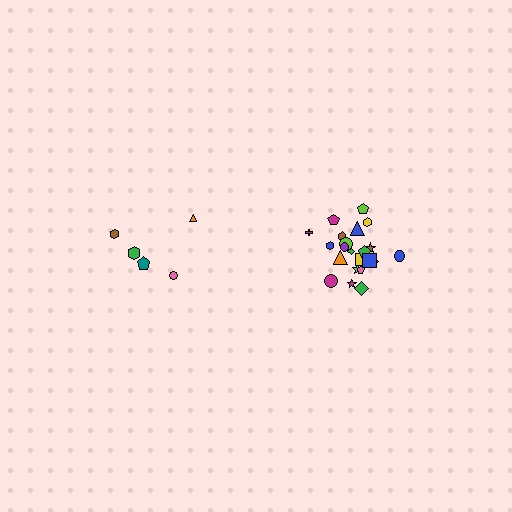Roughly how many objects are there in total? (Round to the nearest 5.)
Roughly 25 objects in total.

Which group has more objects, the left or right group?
The right group.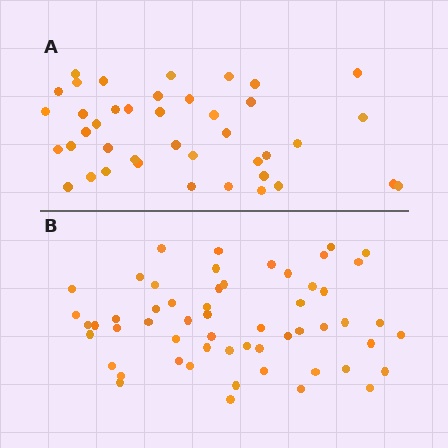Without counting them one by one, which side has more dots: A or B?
Region B (the bottom region) has more dots.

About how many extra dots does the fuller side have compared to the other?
Region B has approximately 15 more dots than region A.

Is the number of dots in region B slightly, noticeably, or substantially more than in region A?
Region B has noticeably more, but not dramatically so. The ratio is roughly 1.4 to 1.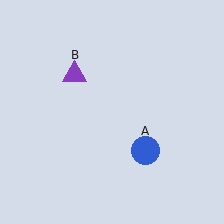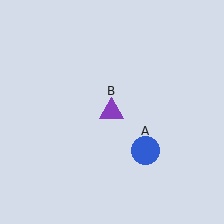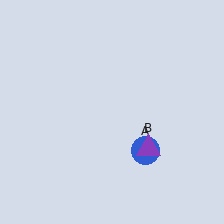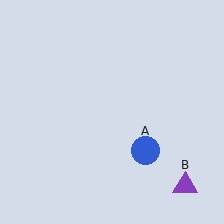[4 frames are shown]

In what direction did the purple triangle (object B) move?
The purple triangle (object B) moved down and to the right.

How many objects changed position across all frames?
1 object changed position: purple triangle (object B).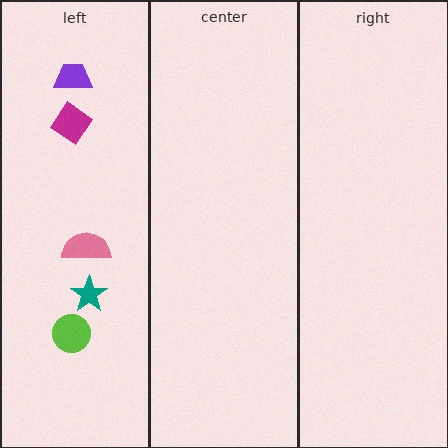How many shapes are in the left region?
5.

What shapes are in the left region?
The purple trapezoid, the lime circle, the magenta diamond, the pink semicircle, the teal star.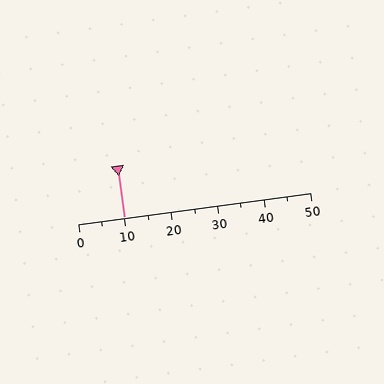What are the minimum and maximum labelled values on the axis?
The axis runs from 0 to 50.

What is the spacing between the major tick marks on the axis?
The major ticks are spaced 10 apart.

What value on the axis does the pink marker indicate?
The marker indicates approximately 10.